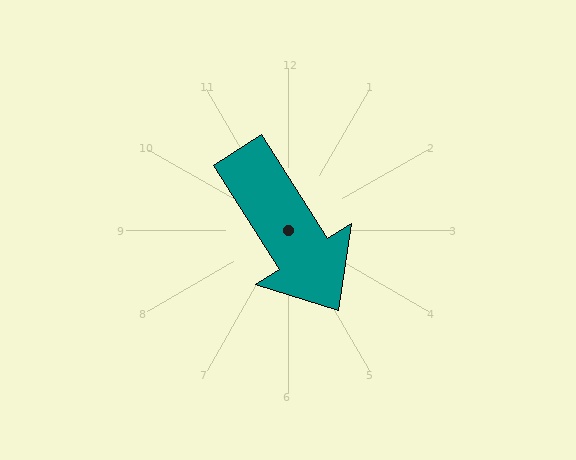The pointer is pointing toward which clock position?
Roughly 5 o'clock.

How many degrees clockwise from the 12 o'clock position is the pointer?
Approximately 148 degrees.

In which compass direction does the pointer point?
Southeast.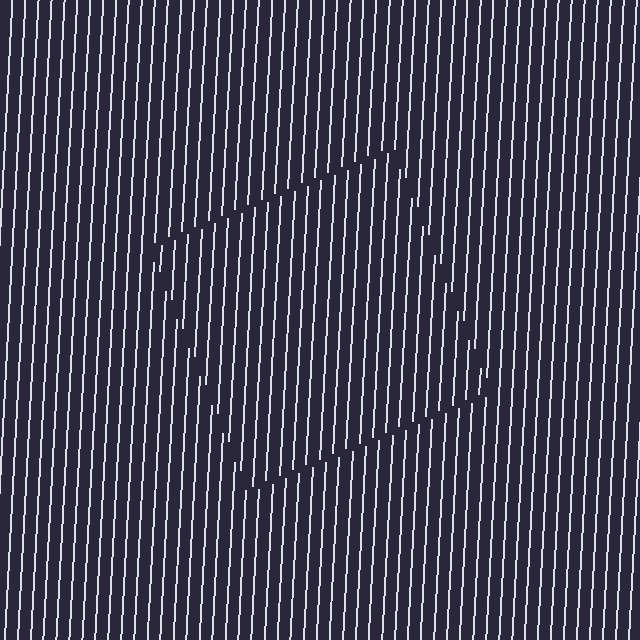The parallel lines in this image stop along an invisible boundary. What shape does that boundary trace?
An illusory square. The interior of the shape contains the same grating, shifted by half a period — the contour is defined by the phase discontinuity where line-ends from the inner and outer gratings abut.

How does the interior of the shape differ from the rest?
The interior of the shape contains the same grating, shifted by half a period — the contour is defined by the phase discontinuity where line-ends from the inner and outer gratings abut.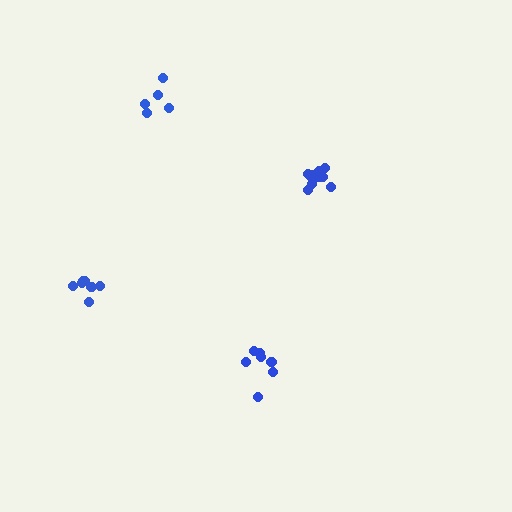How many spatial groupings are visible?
There are 4 spatial groupings.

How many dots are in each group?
Group 1: 11 dots, Group 2: 7 dots, Group 3: 7 dots, Group 4: 5 dots (30 total).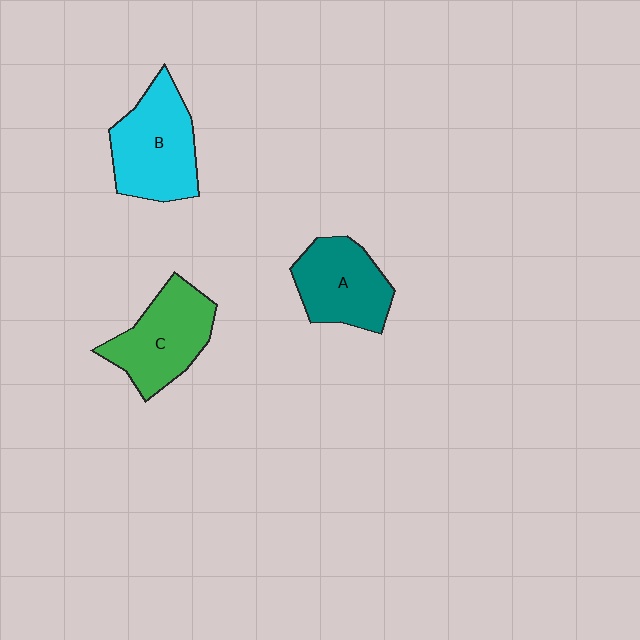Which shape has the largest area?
Shape B (cyan).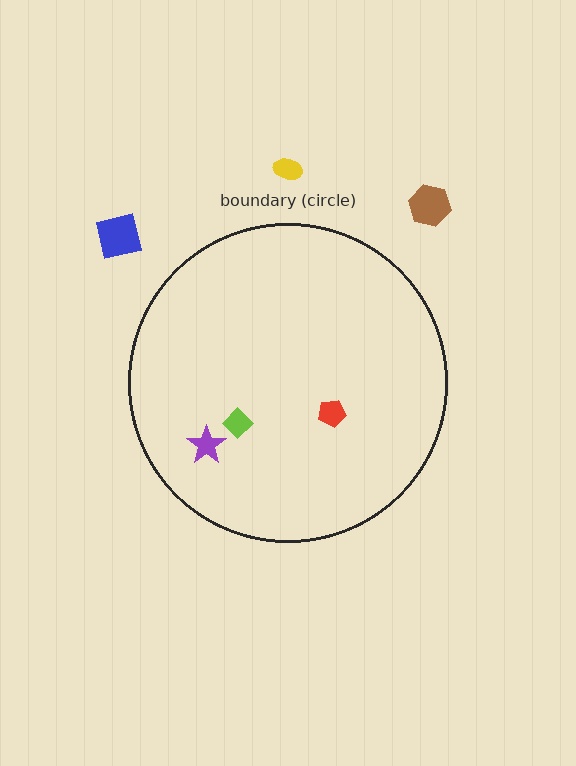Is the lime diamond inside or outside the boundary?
Inside.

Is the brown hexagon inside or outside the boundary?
Outside.